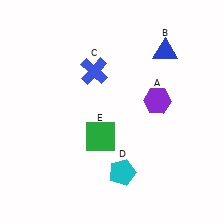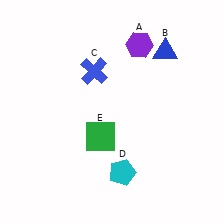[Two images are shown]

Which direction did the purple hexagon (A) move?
The purple hexagon (A) moved up.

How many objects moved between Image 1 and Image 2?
1 object moved between the two images.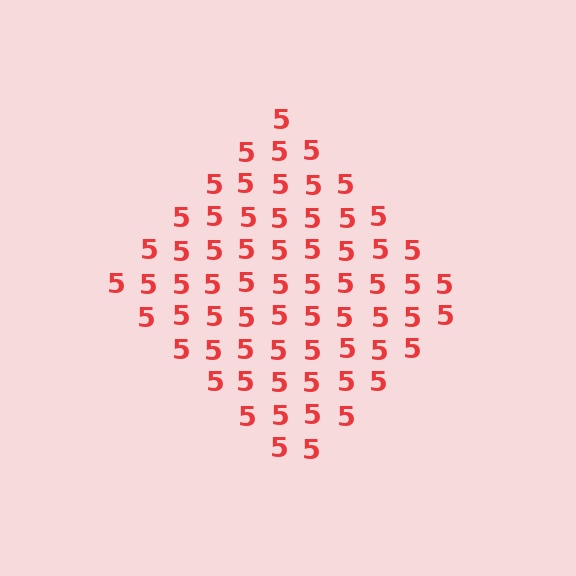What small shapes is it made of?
It is made of small digit 5's.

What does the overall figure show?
The overall figure shows a diamond.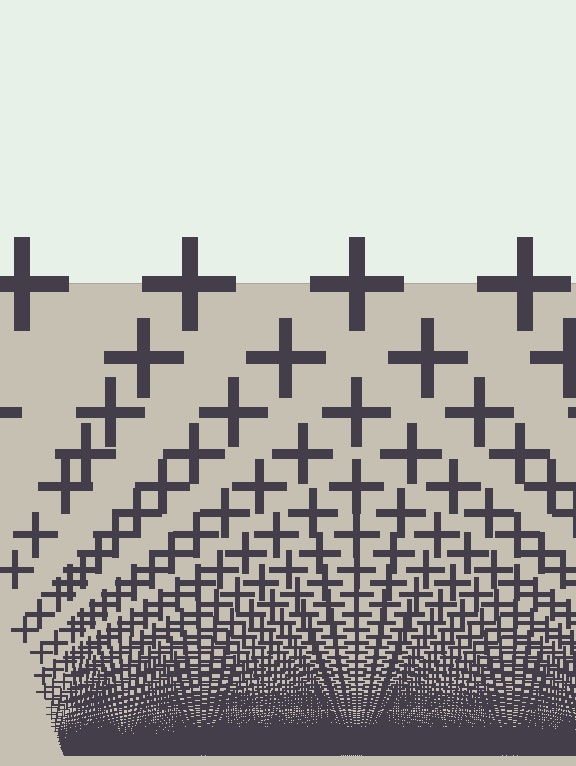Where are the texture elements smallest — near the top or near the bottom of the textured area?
Near the bottom.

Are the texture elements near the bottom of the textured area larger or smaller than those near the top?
Smaller. The gradient is inverted — elements near the bottom are smaller and denser.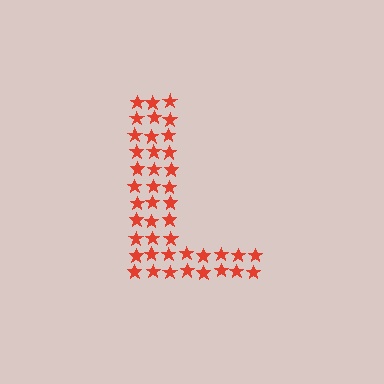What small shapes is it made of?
It is made of small stars.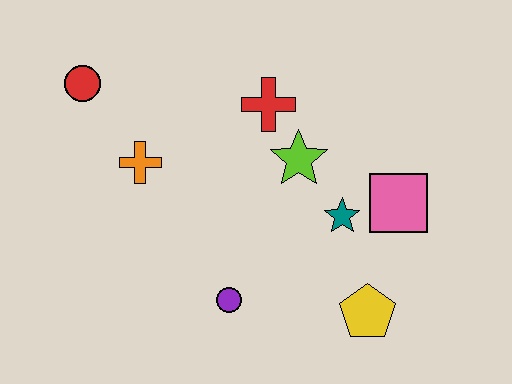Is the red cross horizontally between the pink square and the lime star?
No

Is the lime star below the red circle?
Yes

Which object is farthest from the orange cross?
The yellow pentagon is farthest from the orange cross.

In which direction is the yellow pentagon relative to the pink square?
The yellow pentagon is below the pink square.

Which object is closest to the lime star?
The red cross is closest to the lime star.